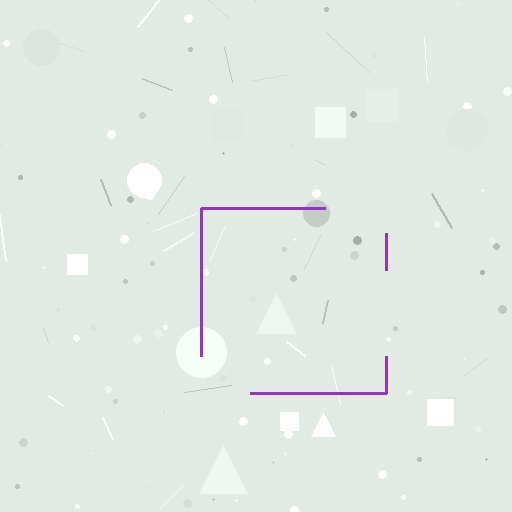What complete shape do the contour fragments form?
The contour fragments form a square.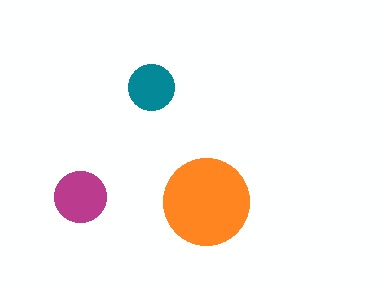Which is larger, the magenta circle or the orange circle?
The orange one.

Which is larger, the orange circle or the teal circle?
The orange one.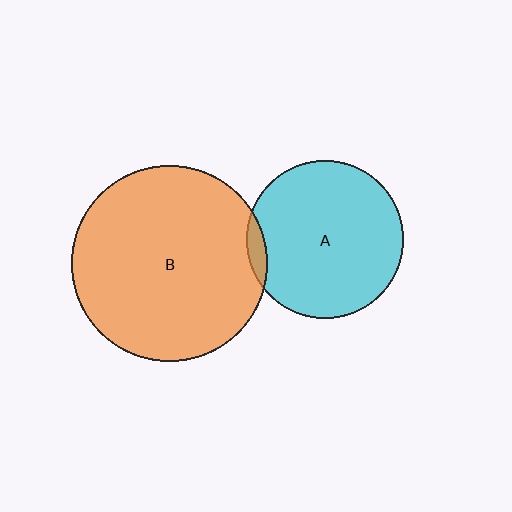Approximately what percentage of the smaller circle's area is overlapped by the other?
Approximately 5%.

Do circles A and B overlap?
Yes.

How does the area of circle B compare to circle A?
Approximately 1.5 times.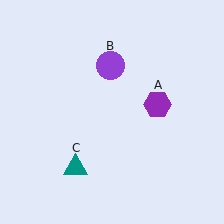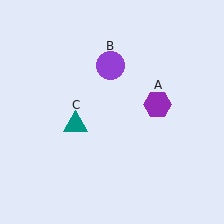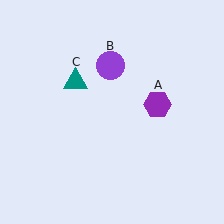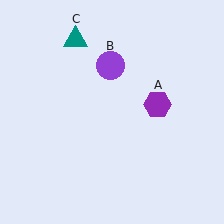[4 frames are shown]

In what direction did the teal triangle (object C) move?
The teal triangle (object C) moved up.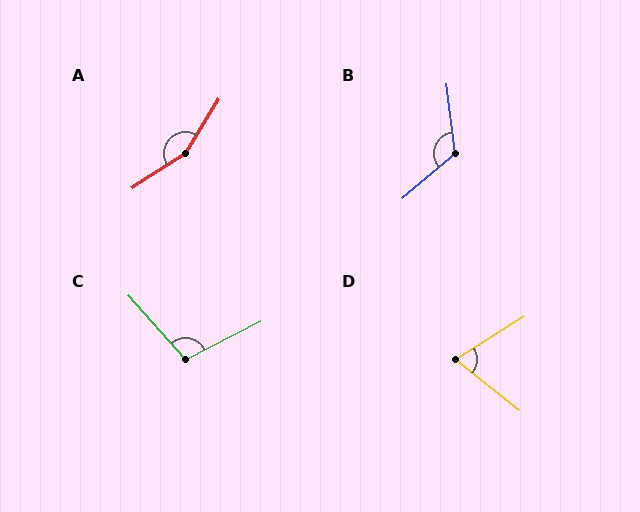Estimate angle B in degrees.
Approximately 124 degrees.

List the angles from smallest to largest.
D (70°), C (105°), B (124°), A (154°).